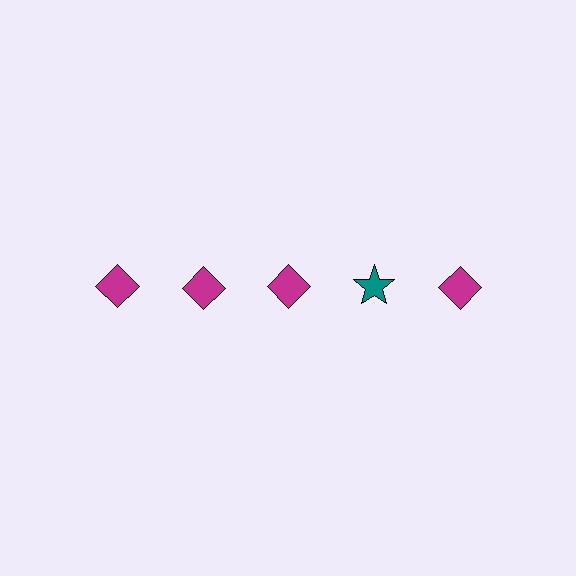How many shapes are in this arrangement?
There are 5 shapes arranged in a grid pattern.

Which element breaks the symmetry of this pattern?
The teal star in the top row, second from right column breaks the symmetry. All other shapes are magenta diamonds.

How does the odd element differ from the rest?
It differs in both color (teal instead of magenta) and shape (star instead of diamond).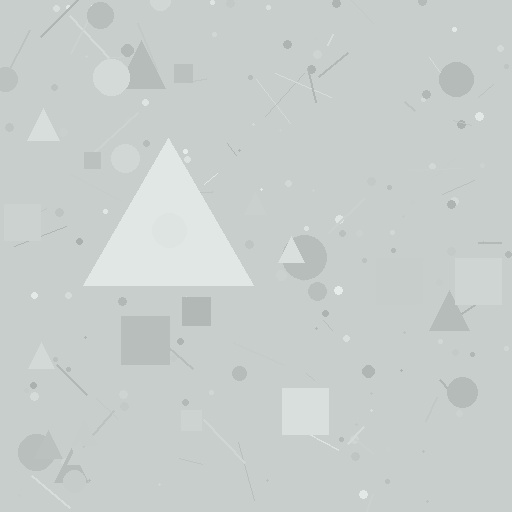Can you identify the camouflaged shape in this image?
The camouflaged shape is a triangle.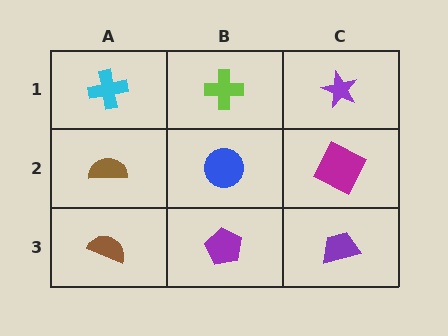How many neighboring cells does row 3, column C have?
2.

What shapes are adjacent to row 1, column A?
A brown semicircle (row 2, column A), a lime cross (row 1, column B).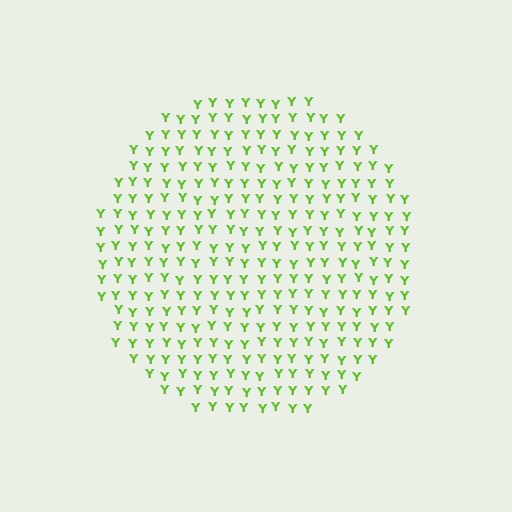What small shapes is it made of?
It is made of small letter Y's.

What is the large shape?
The large shape is a circle.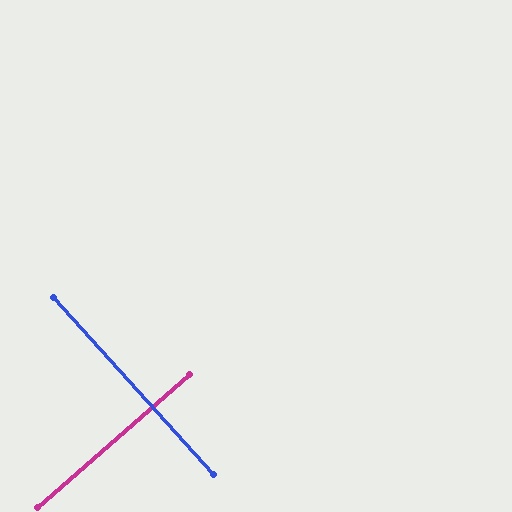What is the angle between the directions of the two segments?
Approximately 89 degrees.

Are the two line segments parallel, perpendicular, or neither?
Perpendicular — they meet at approximately 89°.